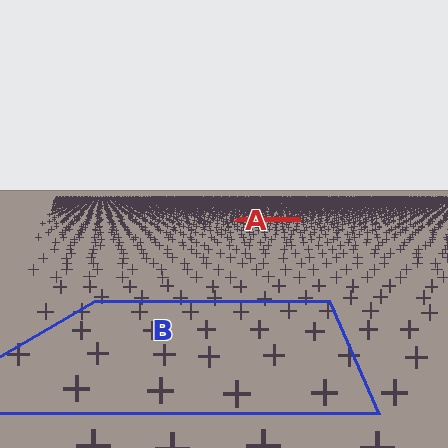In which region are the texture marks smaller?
The texture marks are smaller in region A, because it is farther away.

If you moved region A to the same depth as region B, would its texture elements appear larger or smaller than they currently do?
They would appear larger. At a closer depth, the same texture elements are projected at a bigger on-screen size.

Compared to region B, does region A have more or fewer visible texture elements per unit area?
Region A has more texture elements per unit area — they are packed more densely because it is farther away.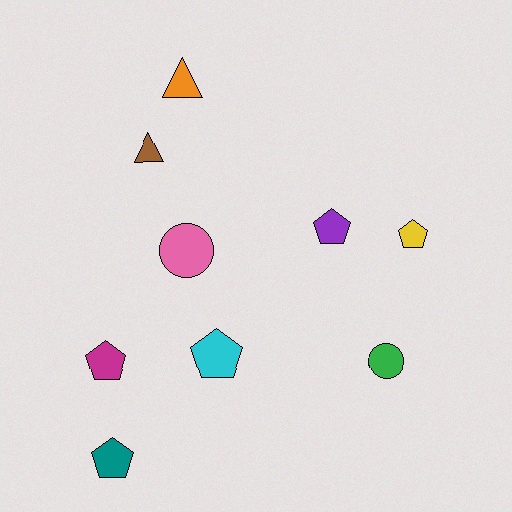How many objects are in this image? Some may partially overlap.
There are 9 objects.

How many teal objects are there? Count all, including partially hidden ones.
There is 1 teal object.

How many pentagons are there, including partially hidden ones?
There are 5 pentagons.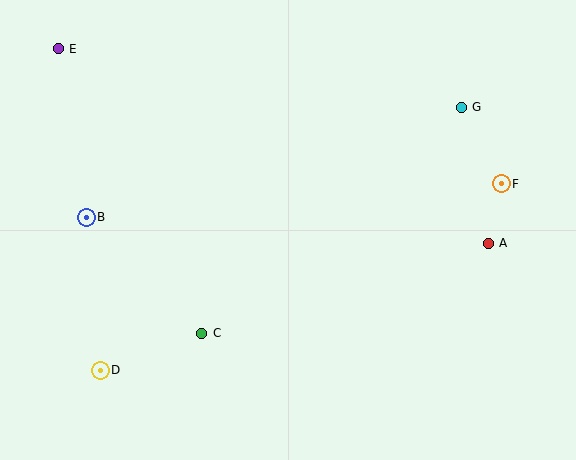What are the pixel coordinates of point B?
Point B is at (86, 217).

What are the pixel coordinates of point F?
Point F is at (501, 184).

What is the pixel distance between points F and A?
The distance between F and A is 61 pixels.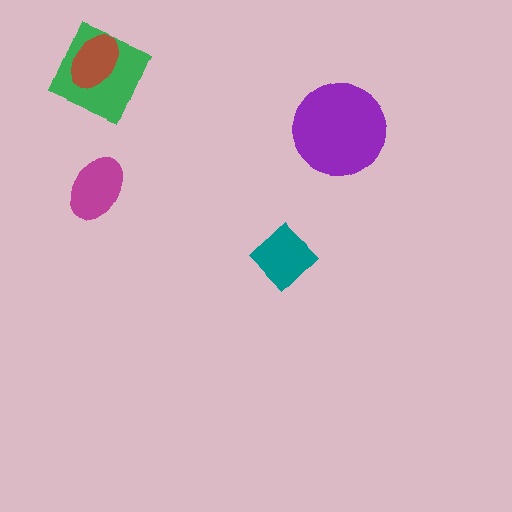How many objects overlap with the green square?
1 object overlaps with the green square.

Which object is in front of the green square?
The brown ellipse is in front of the green square.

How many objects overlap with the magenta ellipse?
0 objects overlap with the magenta ellipse.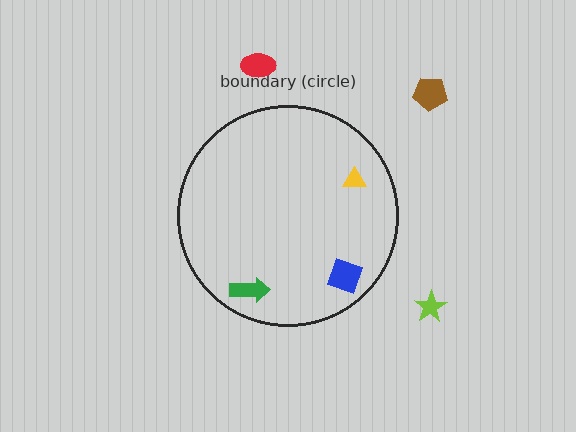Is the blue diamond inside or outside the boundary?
Inside.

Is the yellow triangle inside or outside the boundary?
Inside.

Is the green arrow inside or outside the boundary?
Inside.